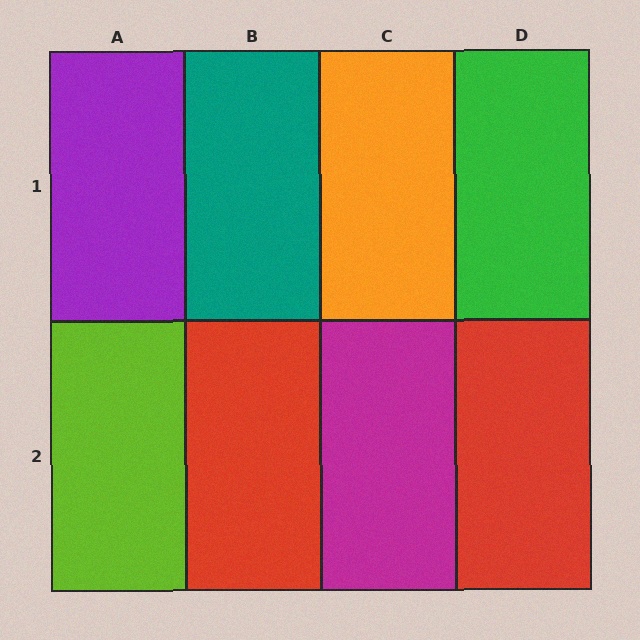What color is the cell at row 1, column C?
Orange.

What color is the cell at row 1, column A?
Purple.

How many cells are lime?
1 cell is lime.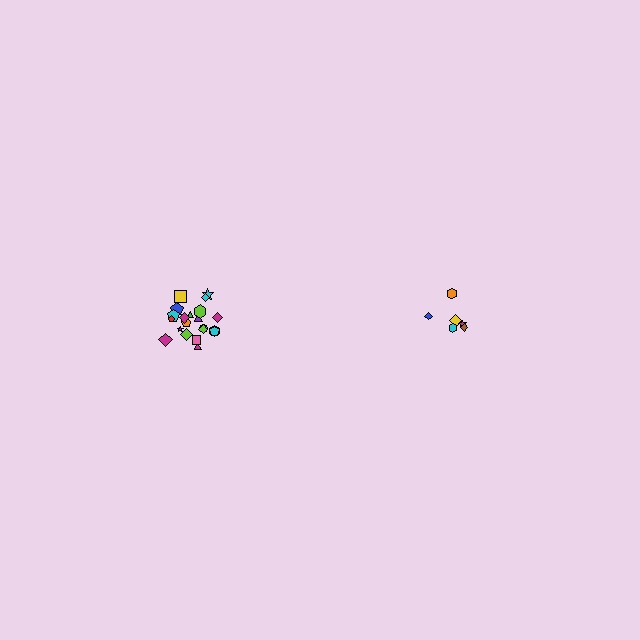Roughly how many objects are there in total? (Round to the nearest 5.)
Roughly 30 objects in total.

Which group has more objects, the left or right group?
The left group.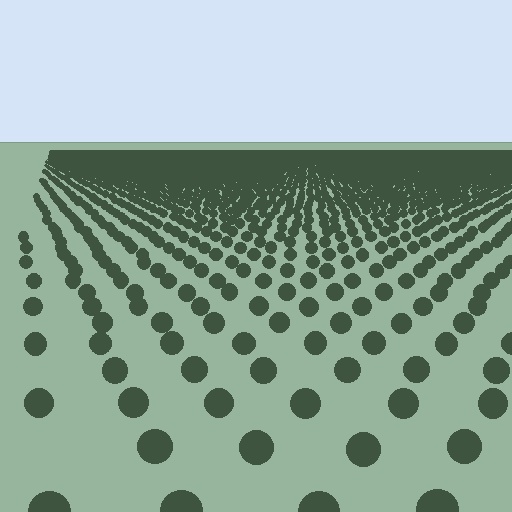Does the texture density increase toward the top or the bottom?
Density increases toward the top.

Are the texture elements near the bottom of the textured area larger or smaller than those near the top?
Larger. Near the bottom, elements are closer to the viewer and appear at a bigger on-screen size.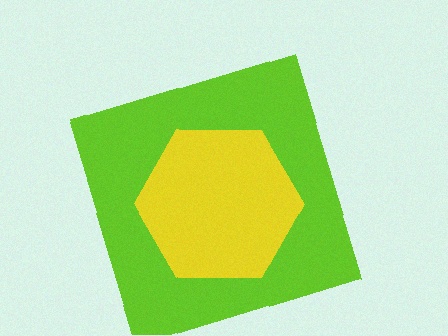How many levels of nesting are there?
2.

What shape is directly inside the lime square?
The yellow hexagon.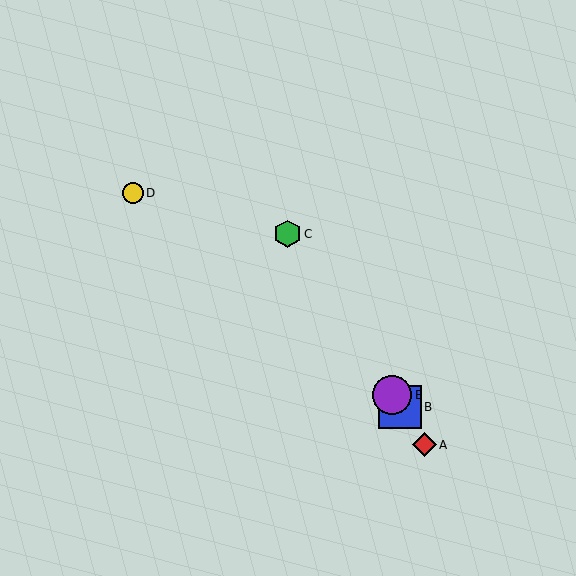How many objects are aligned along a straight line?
4 objects (A, B, C, E) are aligned along a straight line.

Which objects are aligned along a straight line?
Objects A, B, C, E are aligned along a straight line.